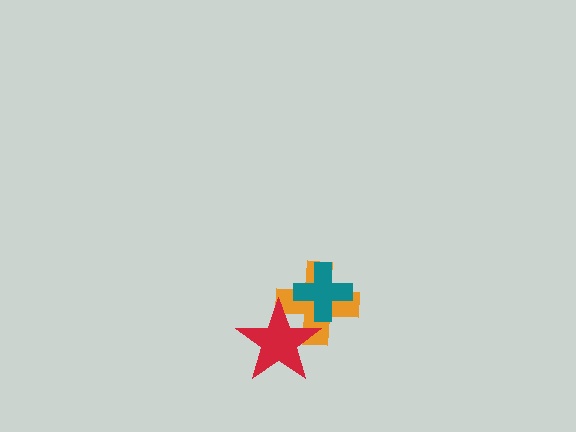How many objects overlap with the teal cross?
1 object overlaps with the teal cross.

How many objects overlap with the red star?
1 object overlaps with the red star.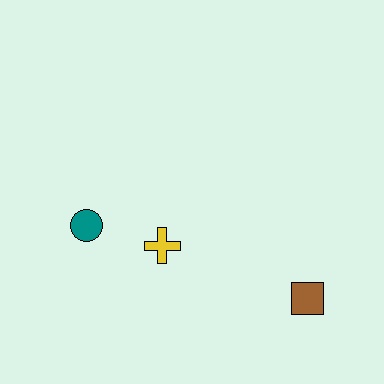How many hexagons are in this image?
There are no hexagons.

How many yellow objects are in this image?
There is 1 yellow object.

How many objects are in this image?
There are 3 objects.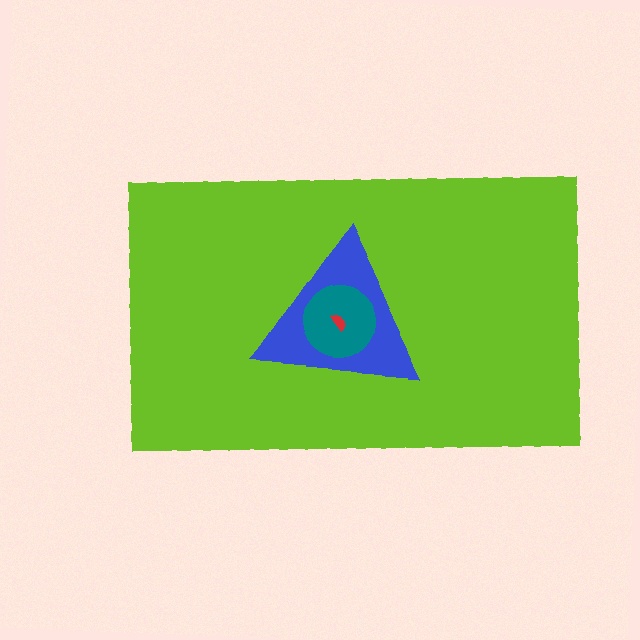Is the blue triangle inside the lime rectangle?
Yes.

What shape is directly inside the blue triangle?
The teal circle.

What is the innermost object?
The red semicircle.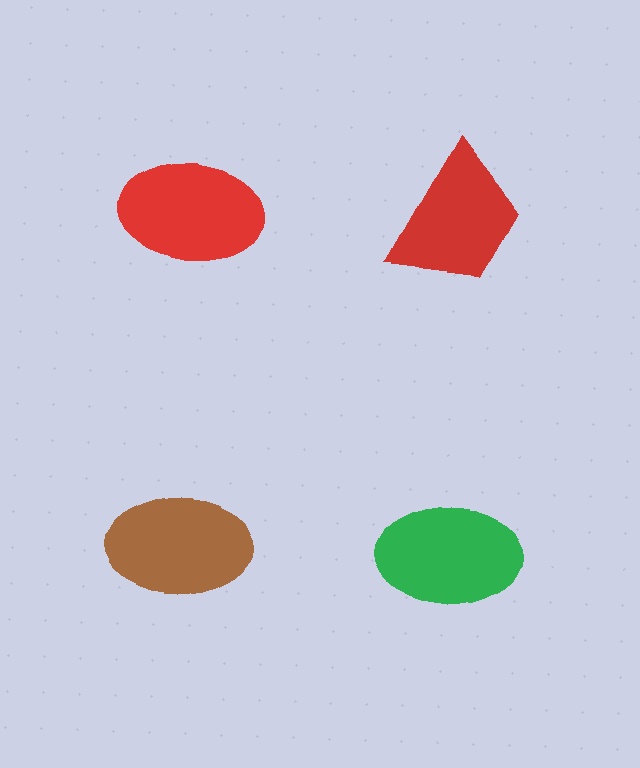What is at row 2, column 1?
A brown ellipse.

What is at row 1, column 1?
A red ellipse.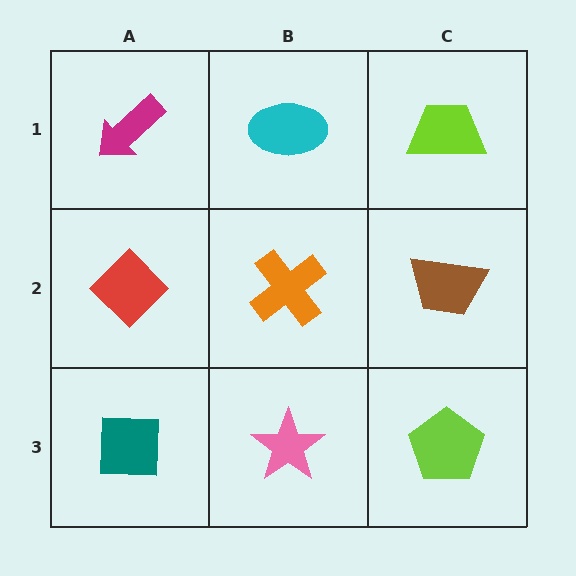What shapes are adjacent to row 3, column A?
A red diamond (row 2, column A), a pink star (row 3, column B).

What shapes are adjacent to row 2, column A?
A magenta arrow (row 1, column A), a teal square (row 3, column A), an orange cross (row 2, column B).